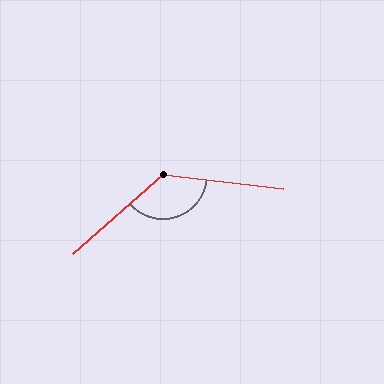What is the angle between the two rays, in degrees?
Approximately 132 degrees.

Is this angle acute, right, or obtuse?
It is obtuse.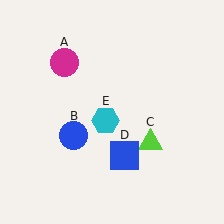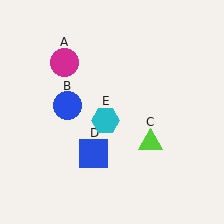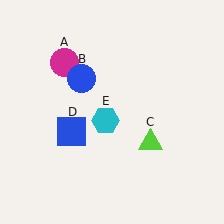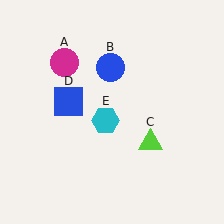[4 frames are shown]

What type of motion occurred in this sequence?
The blue circle (object B), blue square (object D) rotated clockwise around the center of the scene.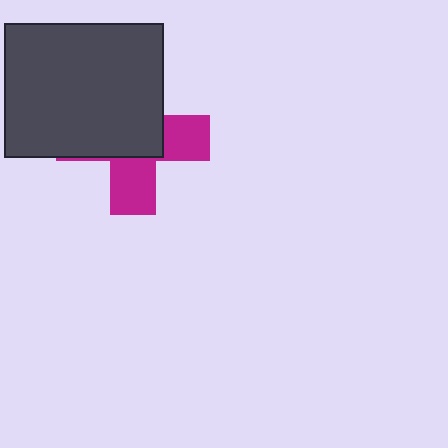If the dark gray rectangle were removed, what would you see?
You would see the complete magenta cross.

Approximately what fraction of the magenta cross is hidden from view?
Roughly 58% of the magenta cross is hidden behind the dark gray rectangle.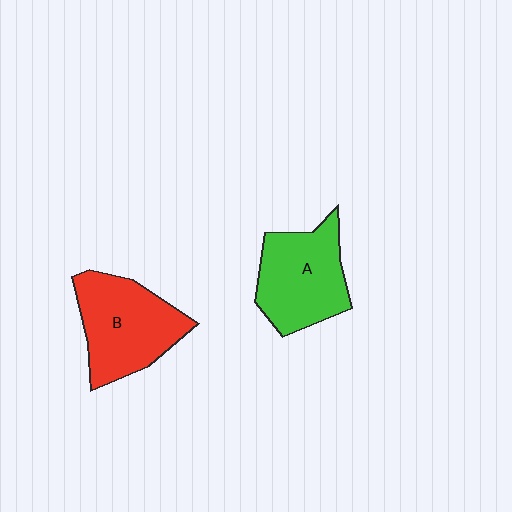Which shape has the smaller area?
Shape A (green).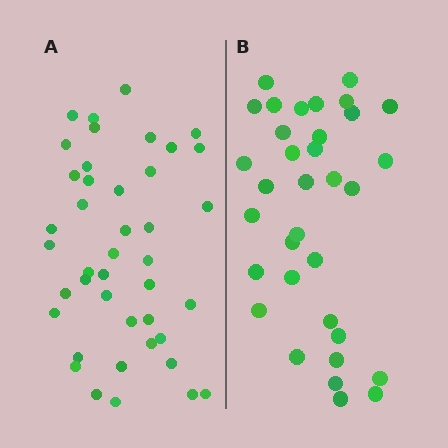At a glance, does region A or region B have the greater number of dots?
Region A (the left region) has more dots.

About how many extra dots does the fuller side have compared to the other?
Region A has roughly 8 or so more dots than region B.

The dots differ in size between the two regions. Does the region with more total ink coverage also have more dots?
No. Region B has more total ink coverage because its dots are larger, but region A actually contains more individual dots. Total area can be misleading — the number of items is what matters here.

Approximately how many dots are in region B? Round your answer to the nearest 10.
About 30 dots. (The exact count is 34, which rounds to 30.)